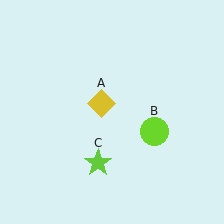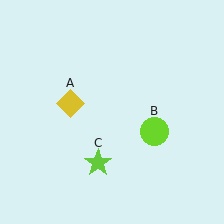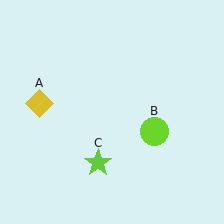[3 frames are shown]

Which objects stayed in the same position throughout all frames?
Lime circle (object B) and lime star (object C) remained stationary.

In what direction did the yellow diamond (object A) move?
The yellow diamond (object A) moved left.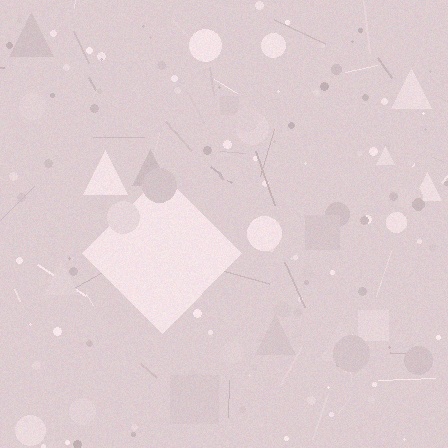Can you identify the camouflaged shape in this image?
The camouflaged shape is a diamond.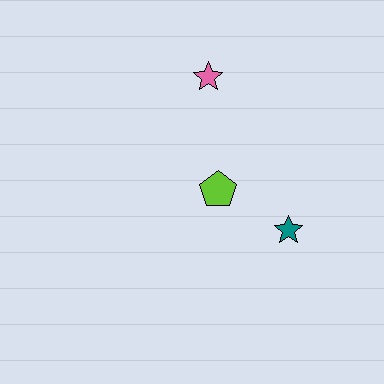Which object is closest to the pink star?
The lime pentagon is closest to the pink star.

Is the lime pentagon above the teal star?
Yes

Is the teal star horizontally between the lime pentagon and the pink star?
No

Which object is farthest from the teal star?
The pink star is farthest from the teal star.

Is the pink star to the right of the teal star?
No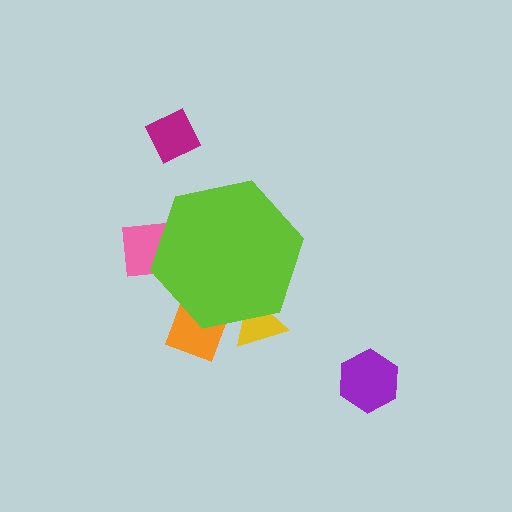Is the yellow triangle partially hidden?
Yes, the yellow triangle is partially hidden behind the lime hexagon.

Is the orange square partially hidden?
Yes, the orange square is partially hidden behind the lime hexagon.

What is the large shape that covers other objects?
A lime hexagon.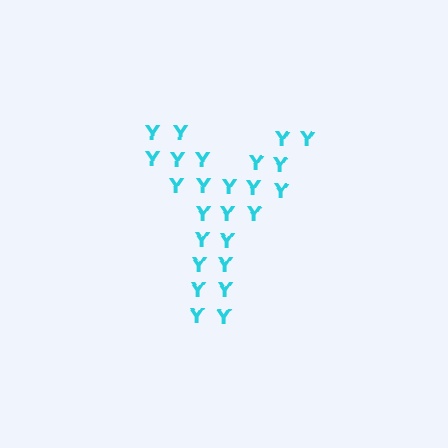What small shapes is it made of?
It is made of small letter Y's.